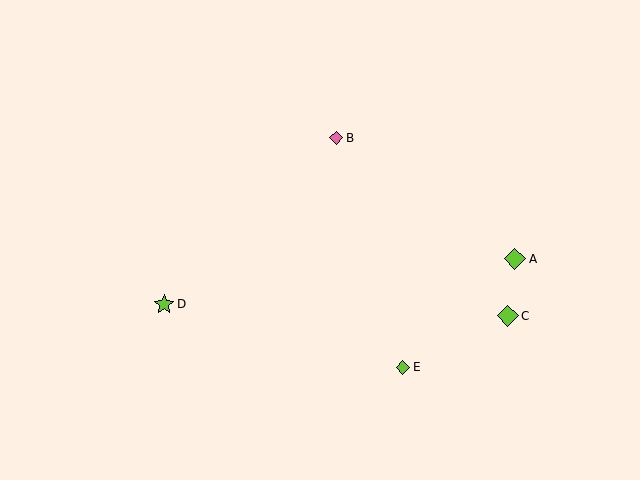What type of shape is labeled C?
Shape C is a lime diamond.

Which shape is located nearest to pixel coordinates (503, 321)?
The lime diamond (labeled C) at (508, 316) is nearest to that location.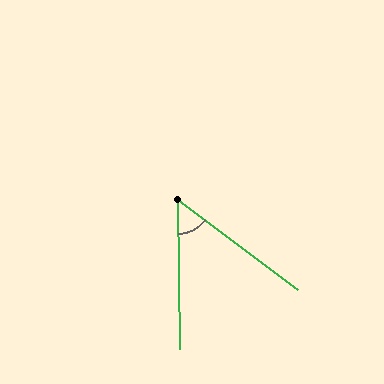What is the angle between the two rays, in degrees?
Approximately 53 degrees.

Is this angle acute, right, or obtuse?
It is acute.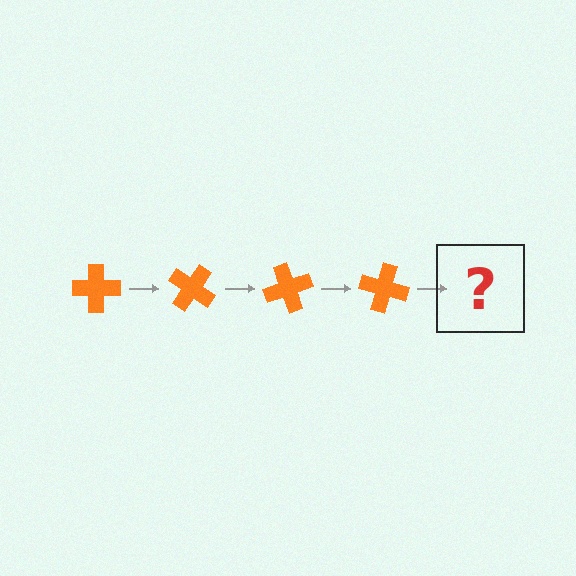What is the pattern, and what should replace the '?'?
The pattern is that the cross rotates 35 degrees each step. The '?' should be an orange cross rotated 140 degrees.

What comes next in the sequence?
The next element should be an orange cross rotated 140 degrees.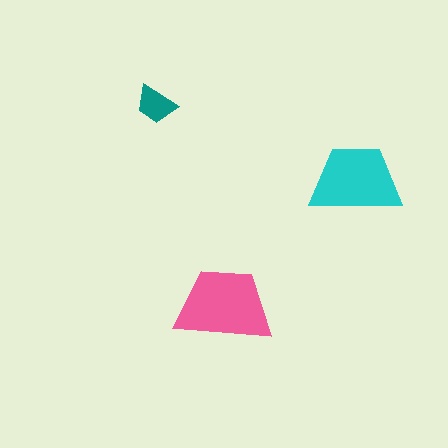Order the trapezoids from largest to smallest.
the pink one, the cyan one, the teal one.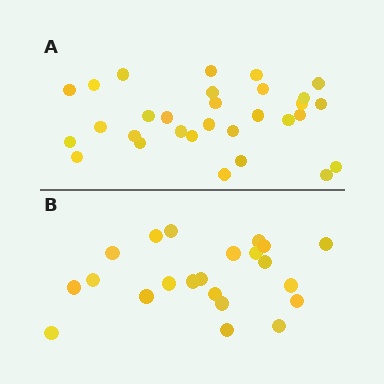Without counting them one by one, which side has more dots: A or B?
Region A (the top region) has more dots.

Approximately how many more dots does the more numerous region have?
Region A has roughly 8 or so more dots than region B.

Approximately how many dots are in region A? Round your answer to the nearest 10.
About 30 dots.